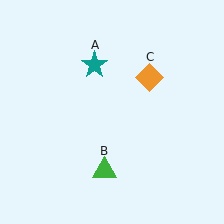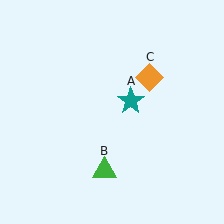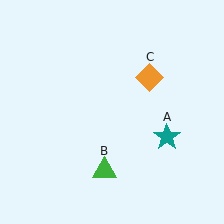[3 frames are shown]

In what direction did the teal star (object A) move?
The teal star (object A) moved down and to the right.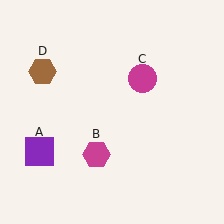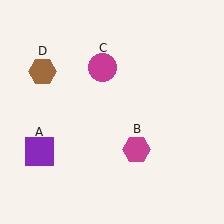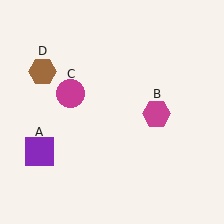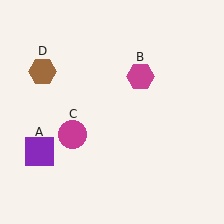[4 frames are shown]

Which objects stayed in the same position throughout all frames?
Purple square (object A) and brown hexagon (object D) remained stationary.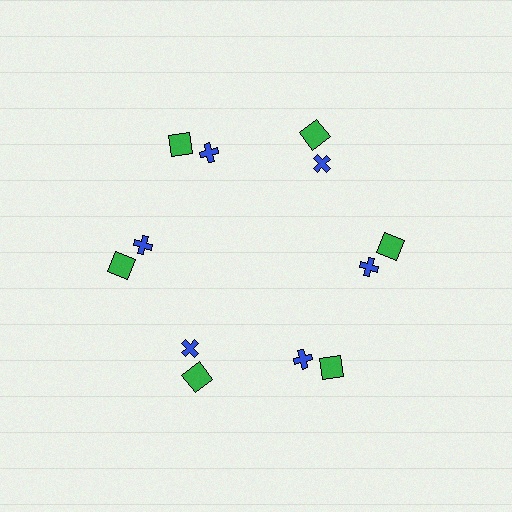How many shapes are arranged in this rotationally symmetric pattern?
There are 12 shapes, arranged in 6 groups of 2.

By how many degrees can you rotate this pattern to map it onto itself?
The pattern maps onto itself every 60 degrees of rotation.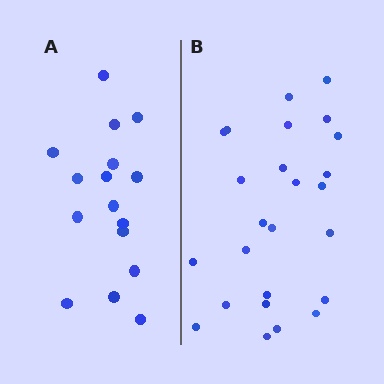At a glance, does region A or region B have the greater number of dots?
Region B (the right region) has more dots.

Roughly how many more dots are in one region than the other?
Region B has roughly 8 or so more dots than region A.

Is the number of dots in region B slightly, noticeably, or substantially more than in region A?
Region B has substantially more. The ratio is roughly 1.6 to 1.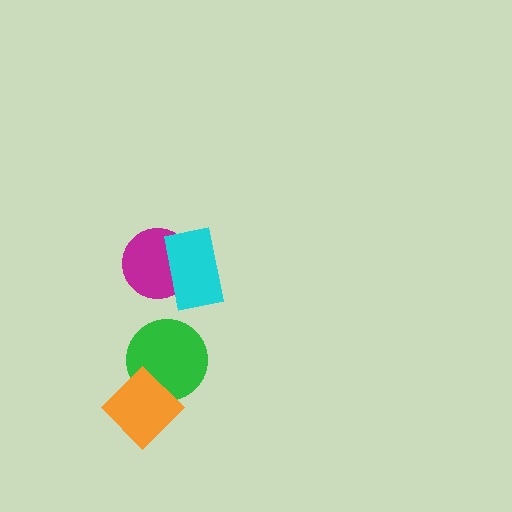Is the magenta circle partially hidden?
Yes, it is partially covered by another shape.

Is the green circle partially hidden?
Yes, it is partially covered by another shape.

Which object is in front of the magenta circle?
The cyan rectangle is in front of the magenta circle.